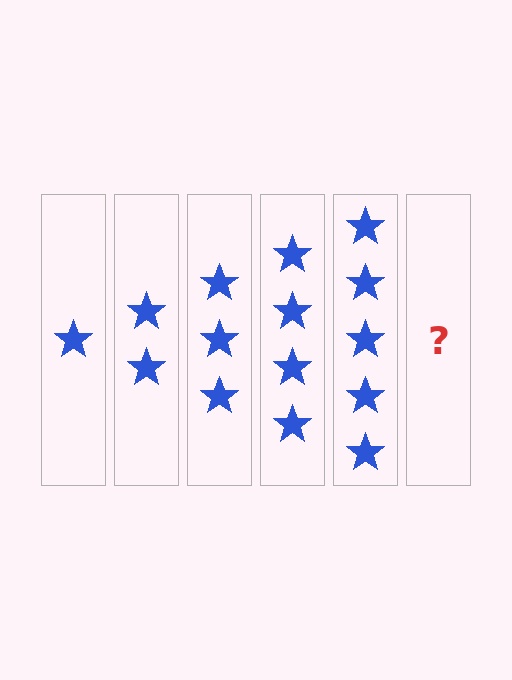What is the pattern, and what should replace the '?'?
The pattern is that each step adds one more star. The '?' should be 6 stars.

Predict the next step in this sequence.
The next step is 6 stars.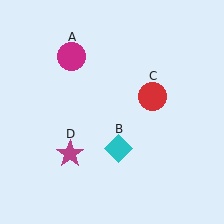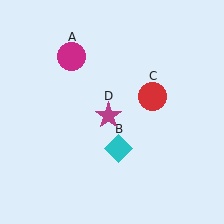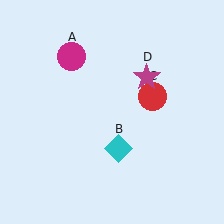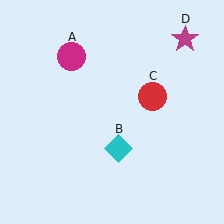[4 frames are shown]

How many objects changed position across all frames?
1 object changed position: magenta star (object D).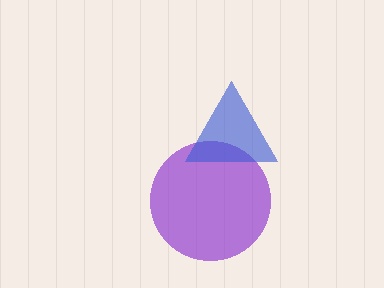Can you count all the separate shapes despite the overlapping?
Yes, there are 2 separate shapes.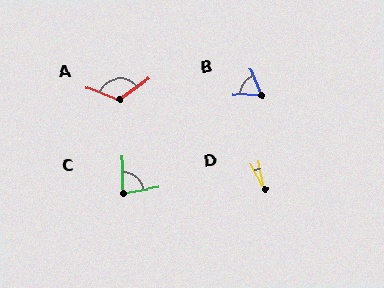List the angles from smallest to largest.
D (16°), B (64°), C (80°), A (123°).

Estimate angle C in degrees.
Approximately 80 degrees.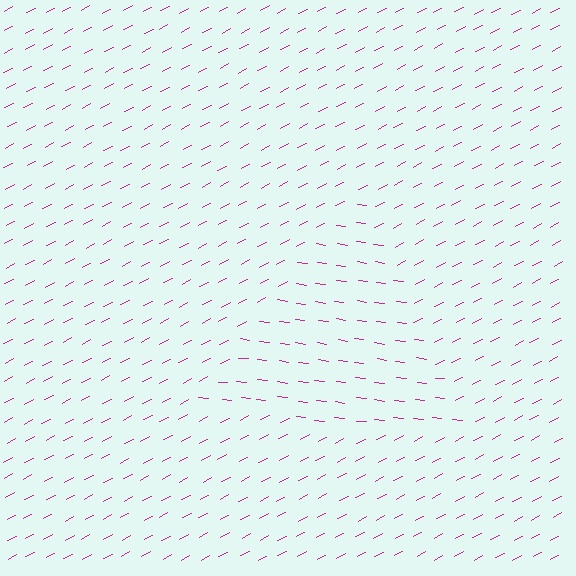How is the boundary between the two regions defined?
The boundary is defined purely by a change in line orientation (approximately 35 degrees difference). All lines are the same color and thickness.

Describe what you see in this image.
The image is filled with small magenta line segments. A triangle region in the image has lines oriented differently from the surrounding lines, creating a visible texture boundary.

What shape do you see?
I see a triangle.